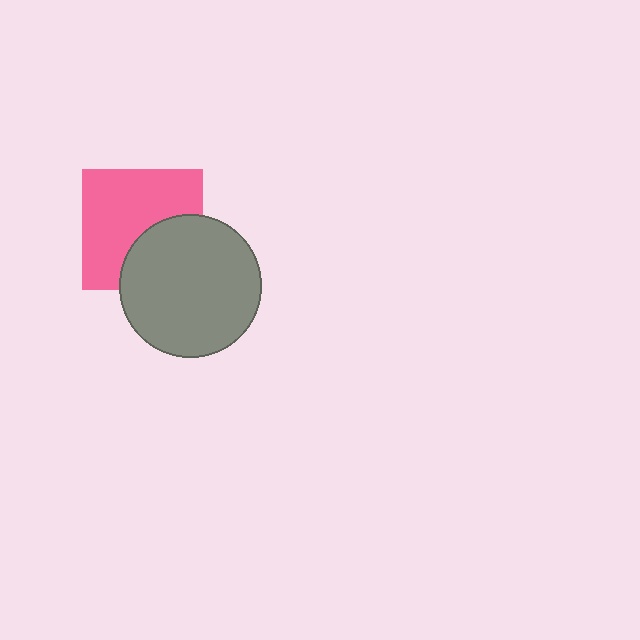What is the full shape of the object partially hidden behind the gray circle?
The partially hidden object is a pink square.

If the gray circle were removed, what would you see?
You would see the complete pink square.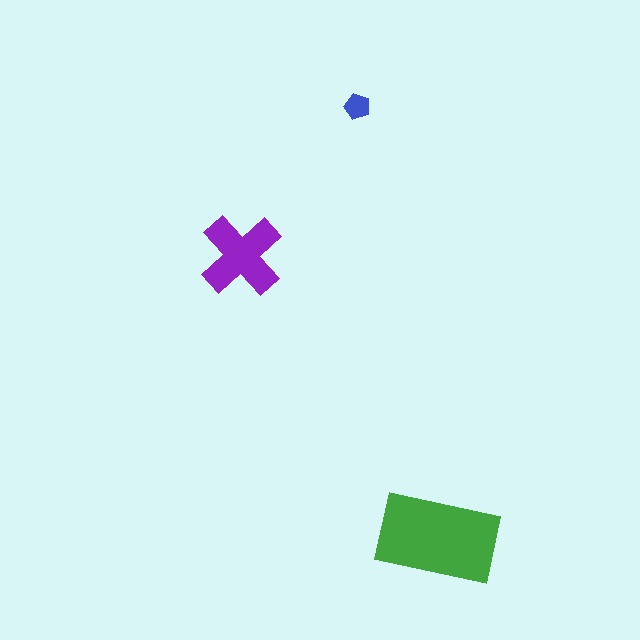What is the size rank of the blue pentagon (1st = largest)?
3rd.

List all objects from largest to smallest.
The green rectangle, the purple cross, the blue pentagon.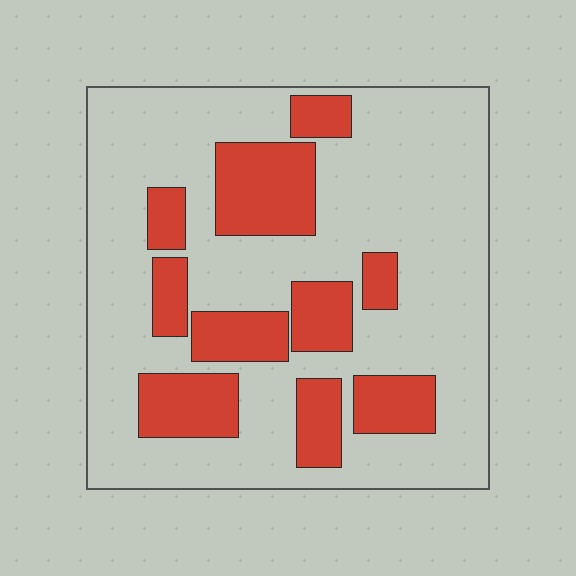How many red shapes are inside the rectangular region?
10.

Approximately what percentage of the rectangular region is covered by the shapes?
Approximately 25%.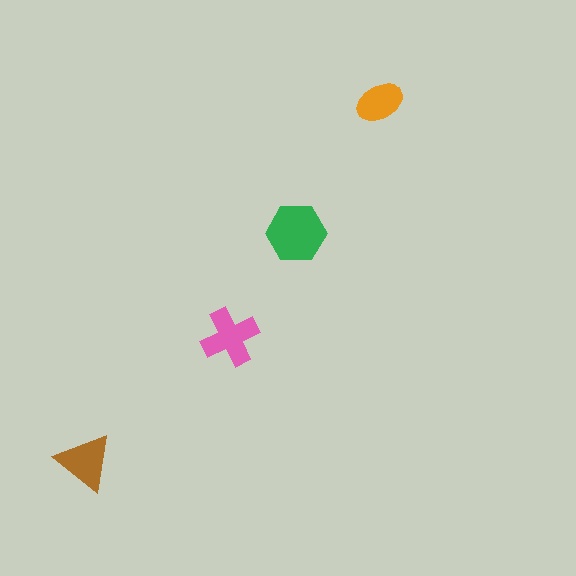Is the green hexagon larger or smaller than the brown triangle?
Larger.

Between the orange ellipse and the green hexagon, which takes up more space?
The green hexagon.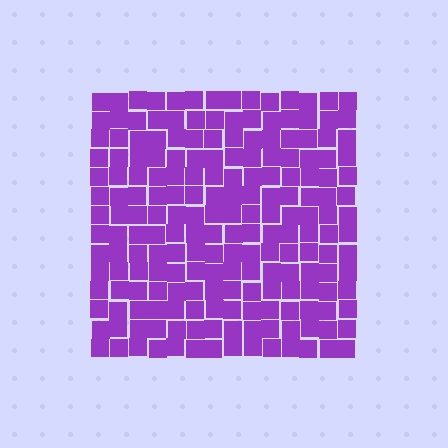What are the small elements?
The small elements are squares.